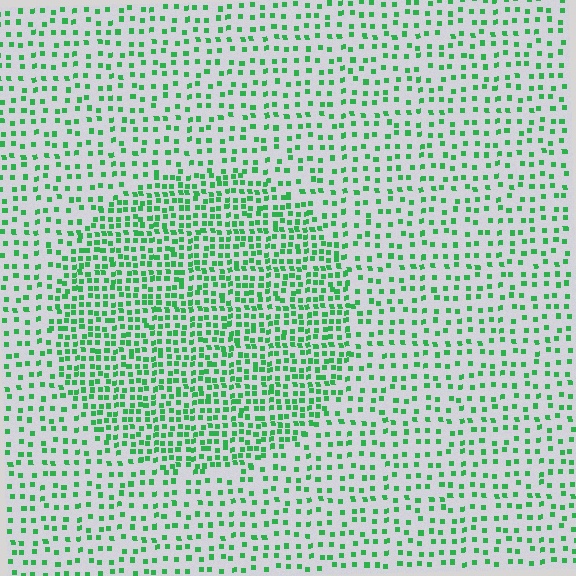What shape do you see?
I see a circle.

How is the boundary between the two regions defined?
The boundary is defined by a change in element density (approximately 2.0x ratio). All elements are the same color, size, and shape.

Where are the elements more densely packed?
The elements are more densely packed inside the circle boundary.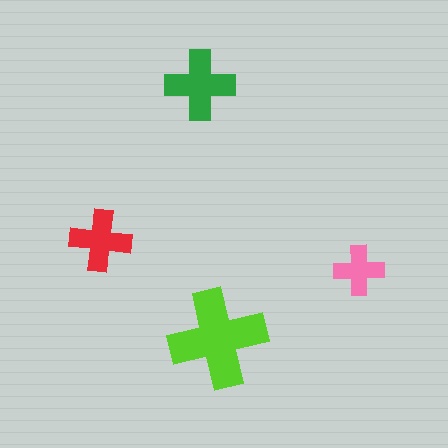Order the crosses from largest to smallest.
the lime one, the green one, the red one, the pink one.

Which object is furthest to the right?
The pink cross is rightmost.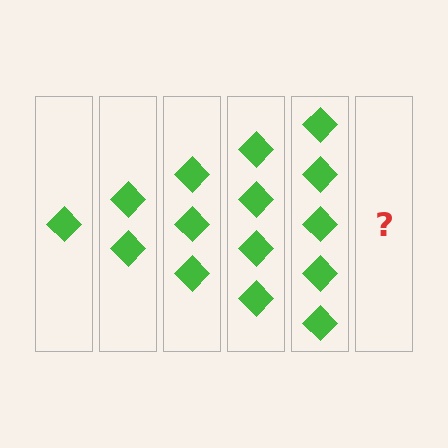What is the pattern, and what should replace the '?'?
The pattern is that each step adds one more diamond. The '?' should be 6 diamonds.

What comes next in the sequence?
The next element should be 6 diamonds.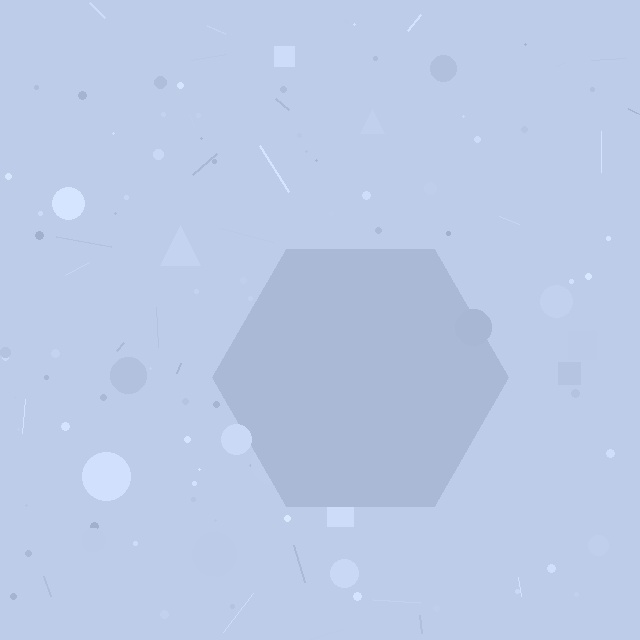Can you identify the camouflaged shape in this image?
The camouflaged shape is a hexagon.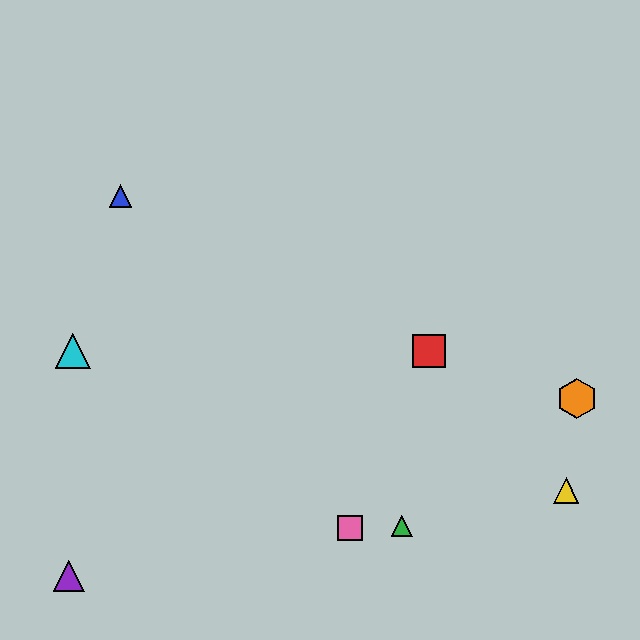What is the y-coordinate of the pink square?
The pink square is at y≈528.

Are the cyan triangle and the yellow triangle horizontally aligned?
No, the cyan triangle is at y≈351 and the yellow triangle is at y≈491.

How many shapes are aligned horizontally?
2 shapes (the red square, the cyan triangle) are aligned horizontally.